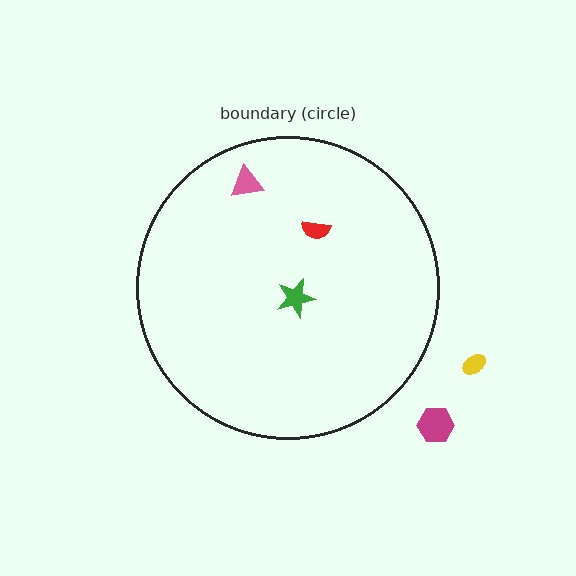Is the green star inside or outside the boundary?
Inside.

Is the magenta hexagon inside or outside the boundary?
Outside.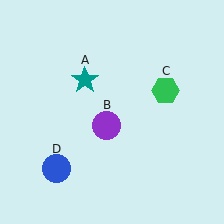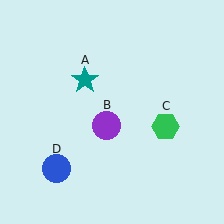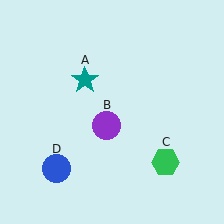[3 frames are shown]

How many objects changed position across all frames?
1 object changed position: green hexagon (object C).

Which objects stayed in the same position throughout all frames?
Teal star (object A) and purple circle (object B) and blue circle (object D) remained stationary.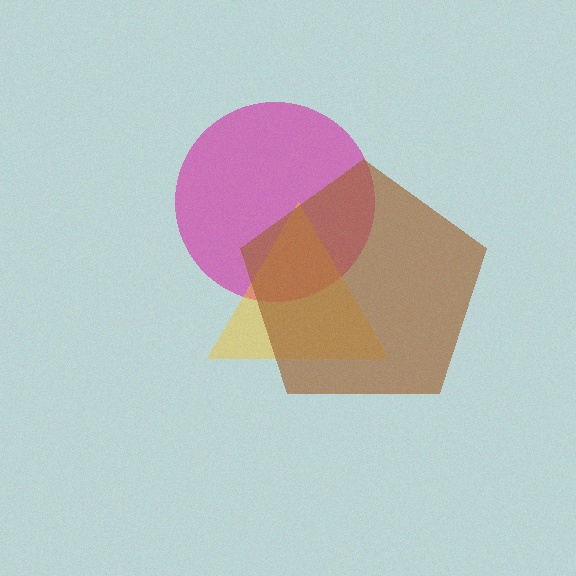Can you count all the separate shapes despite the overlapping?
Yes, there are 3 separate shapes.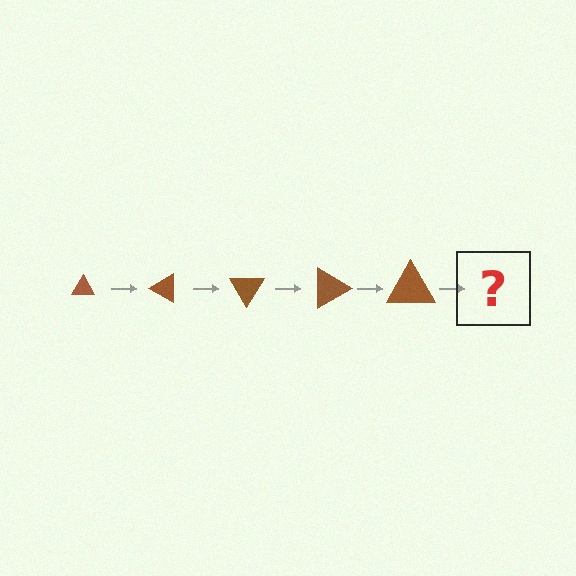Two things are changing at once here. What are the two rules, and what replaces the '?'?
The two rules are that the triangle grows larger each step and it rotates 30 degrees each step. The '?' should be a triangle, larger than the previous one and rotated 150 degrees from the start.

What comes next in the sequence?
The next element should be a triangle, larger than the previous one and rotated 150 degrees from the start.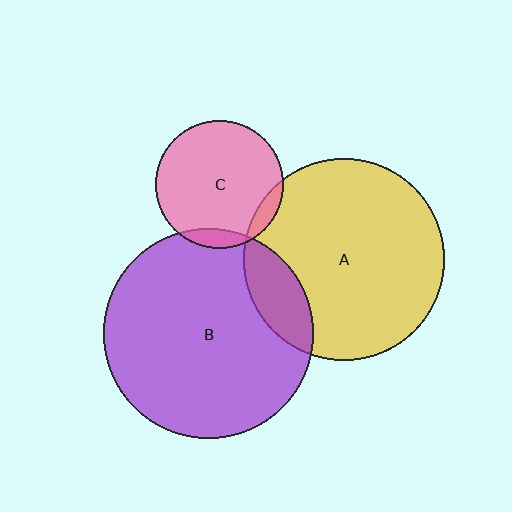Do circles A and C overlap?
Yes.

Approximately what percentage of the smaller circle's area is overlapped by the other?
Approximately 10%.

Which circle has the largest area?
Circle B (purple).